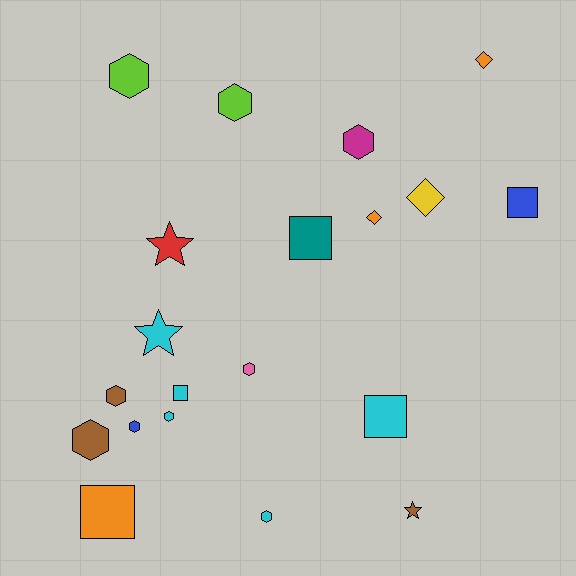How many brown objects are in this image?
There are 3 brown objects.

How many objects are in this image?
There are 20 objects.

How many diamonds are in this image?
There are 3 diamonds.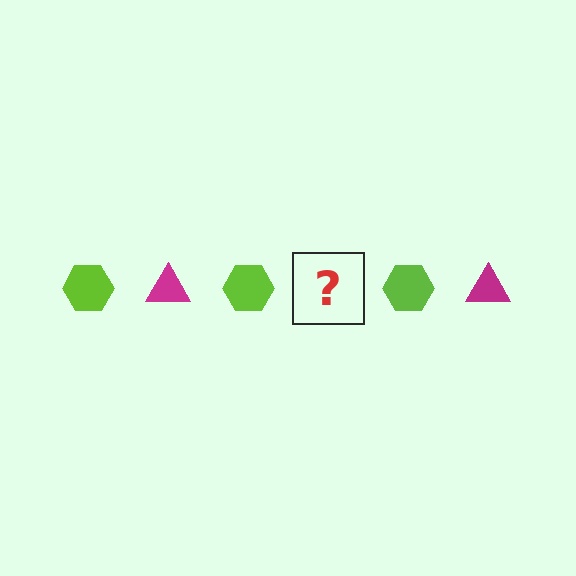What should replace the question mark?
The question mark should be replaced with a magenta triangle.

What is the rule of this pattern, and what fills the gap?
The rule is that the pattern alternates between lime hexagon and magenta triangle. The gap should be filled with a magenta triangle.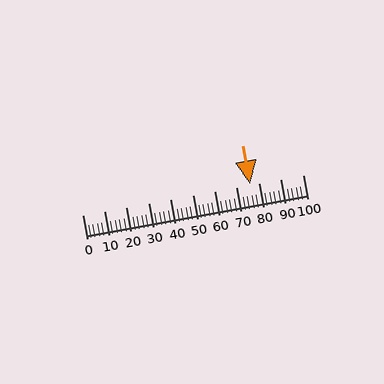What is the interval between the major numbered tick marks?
The major tick marks are spaced 10 units apart.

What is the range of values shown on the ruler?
The ruler shows values from 0 to 100.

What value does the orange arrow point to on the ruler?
The orange arrow points to approximately 76.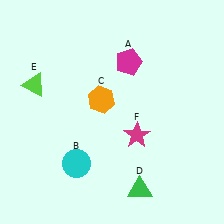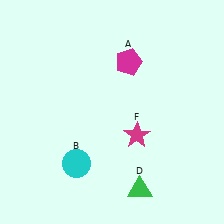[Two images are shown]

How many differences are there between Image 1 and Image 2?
There are 2 differences between the two images.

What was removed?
The orange hexagon (C), the lime triangle (E) were removed in Image 2.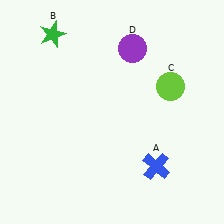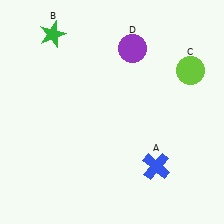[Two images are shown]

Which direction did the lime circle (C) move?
The lime circle (C) moved right.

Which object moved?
The lime circle (C) moved right.